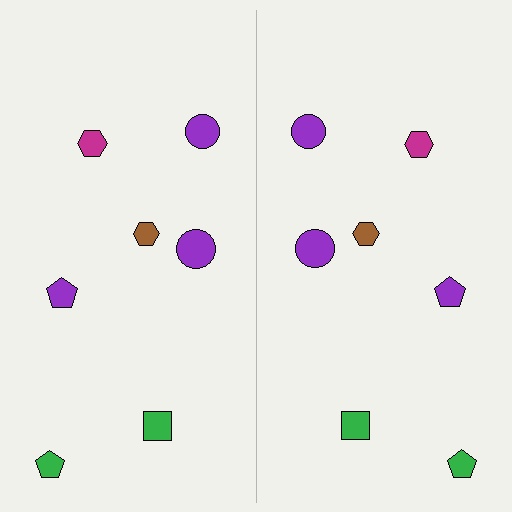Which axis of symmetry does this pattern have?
The pattern has a vertical axis of symmetry running through the center of the image.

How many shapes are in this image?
There are 14 shapes in this image.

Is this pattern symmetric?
Yes, this pattern has bilateral (reflection) symmetry.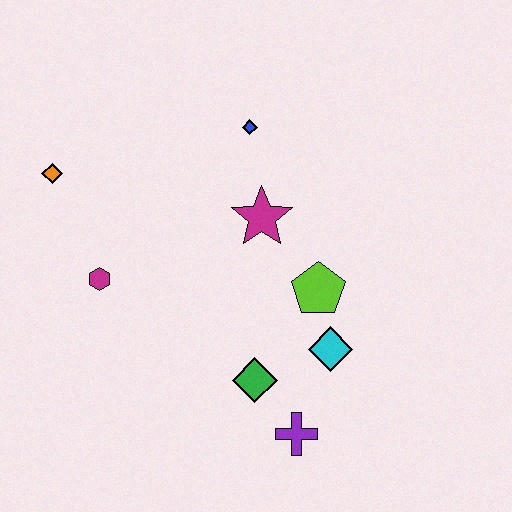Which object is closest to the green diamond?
The purple cross is closest to the green diamond.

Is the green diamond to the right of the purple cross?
No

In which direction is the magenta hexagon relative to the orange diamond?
The magenta hexagon is below the orange diamond.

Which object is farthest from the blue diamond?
The purple cross is farthest from the blue diamond.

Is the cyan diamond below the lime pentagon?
Yes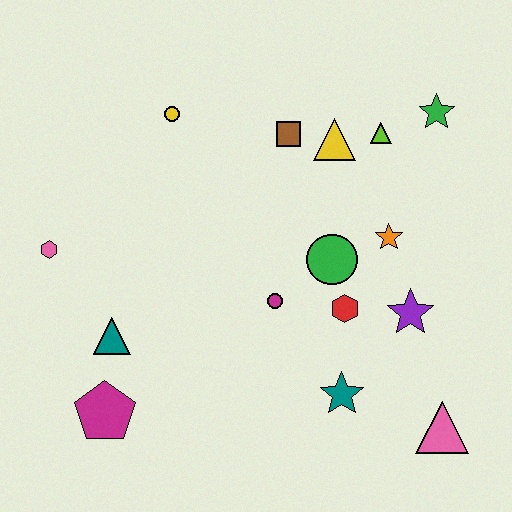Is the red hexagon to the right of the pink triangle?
No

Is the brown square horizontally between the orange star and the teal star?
No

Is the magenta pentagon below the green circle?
Yes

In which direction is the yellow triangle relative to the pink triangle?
The yellow triangle is above the pink triangle.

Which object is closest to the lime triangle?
The yellow triangle is closest to the lime triangle.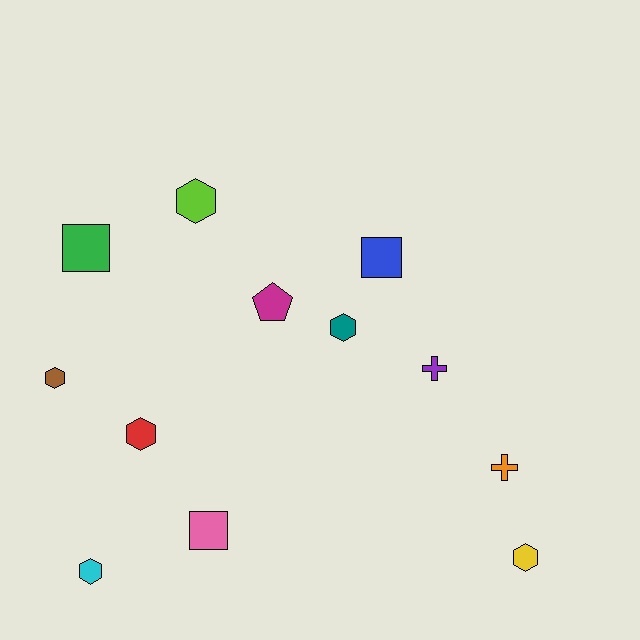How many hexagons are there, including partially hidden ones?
There are 6 hexagons.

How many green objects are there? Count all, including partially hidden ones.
There is 1 green object.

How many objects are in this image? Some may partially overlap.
There are 12 objects.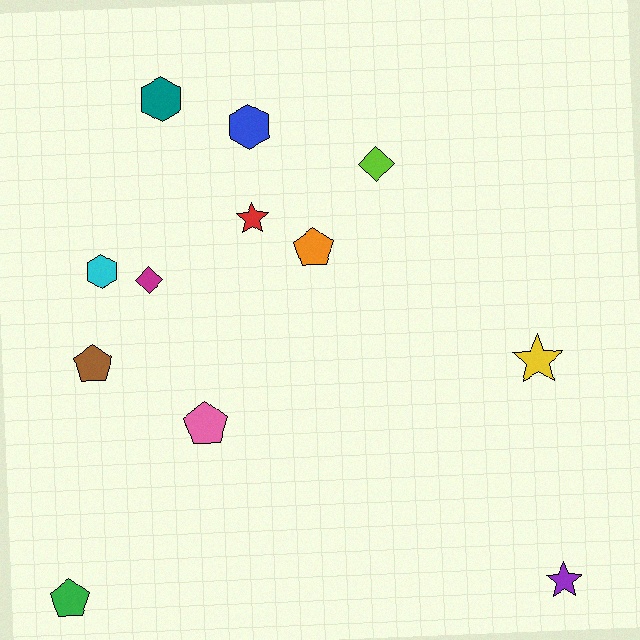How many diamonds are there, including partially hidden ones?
There are 2 diamonds.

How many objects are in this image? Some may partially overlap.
There are 12 objects.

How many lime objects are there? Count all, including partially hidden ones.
There is 1 lime object.